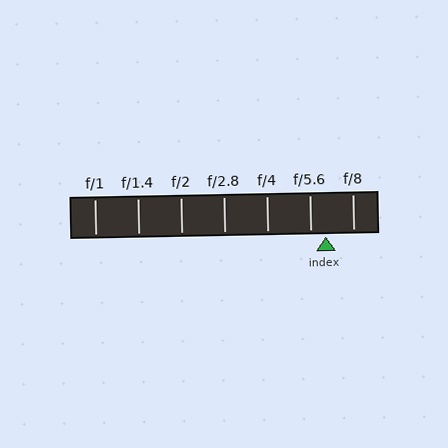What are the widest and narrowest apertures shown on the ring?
The widest aperture shown is f/1 and the narrowest is f/8.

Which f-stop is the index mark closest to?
The index mark is closest to f/5.6.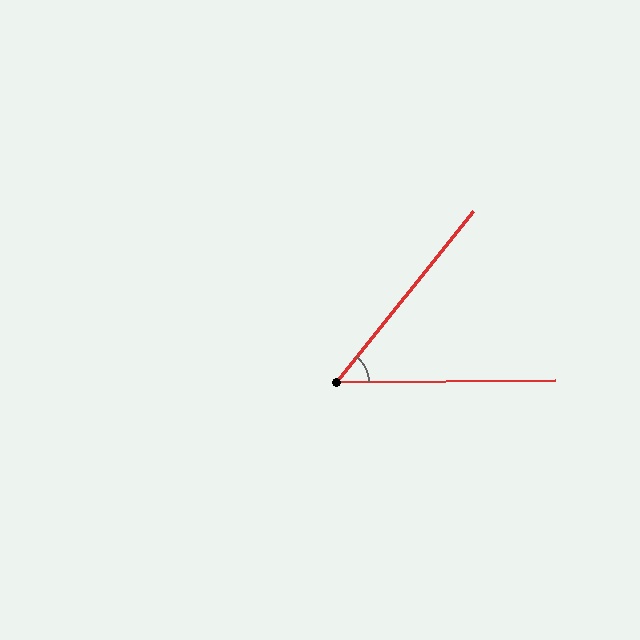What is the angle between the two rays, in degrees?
Approximately 51 degrees.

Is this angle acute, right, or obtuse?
It is acute.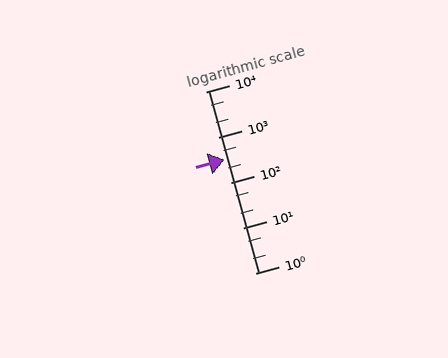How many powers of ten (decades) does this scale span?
The scale spans 4 decades, from 1 to 10000.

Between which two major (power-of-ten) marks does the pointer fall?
The pointer is between 100 and 1000.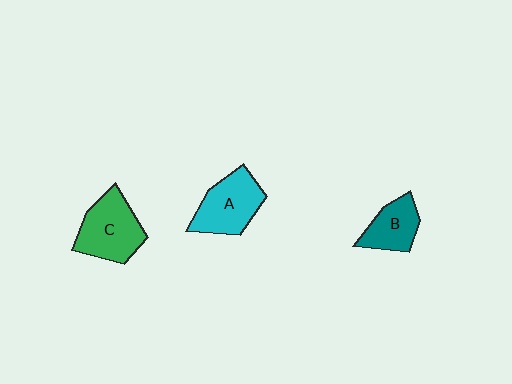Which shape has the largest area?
Shape C (green).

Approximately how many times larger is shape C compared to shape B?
Approximately 1.5 times.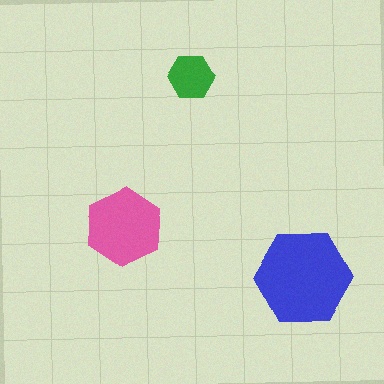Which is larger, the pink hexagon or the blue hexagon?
The blue one.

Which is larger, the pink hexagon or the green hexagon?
The pink one.